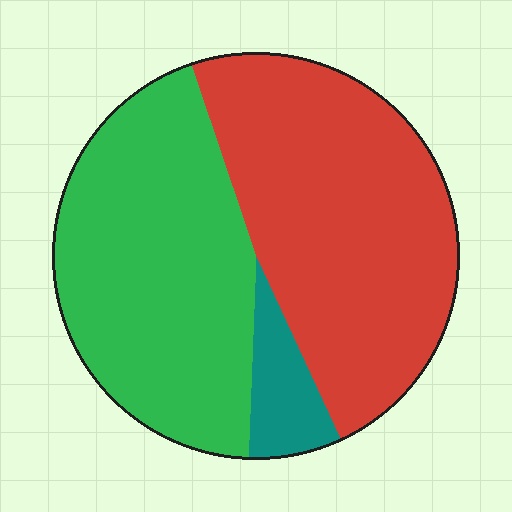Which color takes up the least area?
Teal, at roughly 5%.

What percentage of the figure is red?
Red covers 48% of the figure.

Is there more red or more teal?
Red.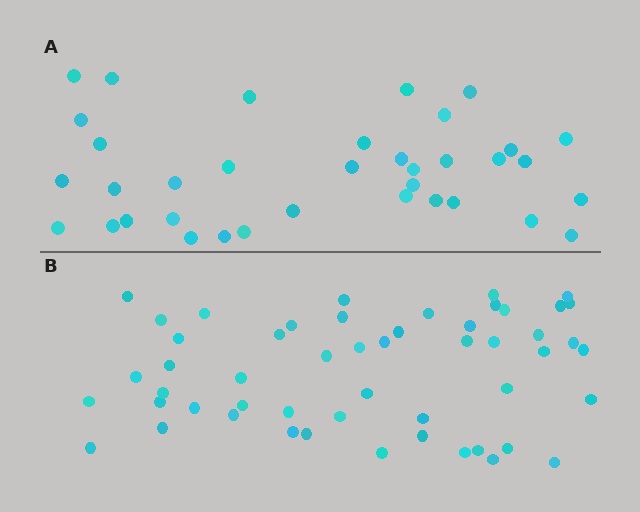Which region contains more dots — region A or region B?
Region B (the bottom region) has more dots.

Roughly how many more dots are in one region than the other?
Region B has approximately 15 more dots than region A.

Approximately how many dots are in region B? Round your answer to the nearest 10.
About 50 dots. (The exact count is 52, which rounds to 50.)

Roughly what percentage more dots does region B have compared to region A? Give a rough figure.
About 45% more.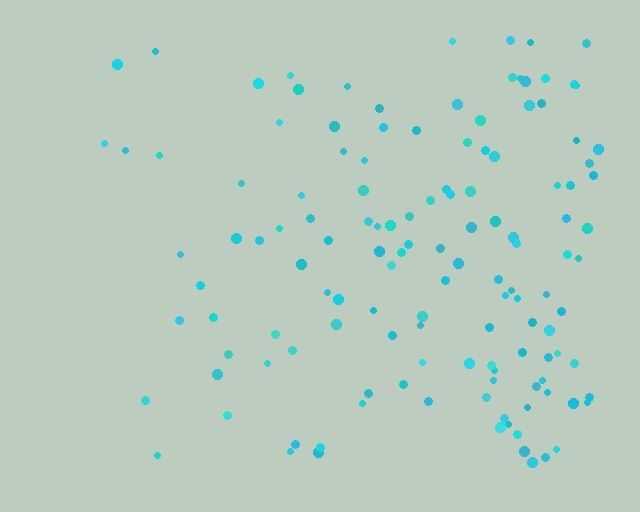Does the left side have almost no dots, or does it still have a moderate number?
Still a moderate number, just noticeably fewer than the right.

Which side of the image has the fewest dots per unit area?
The left.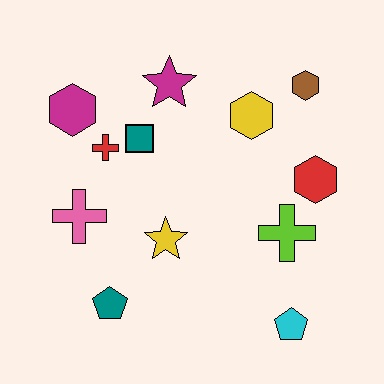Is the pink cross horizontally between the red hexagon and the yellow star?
No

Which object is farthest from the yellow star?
The brown hexagon is farthest from the yellow star.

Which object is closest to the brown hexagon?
The yellow hexagon is closest to the brown hexagon.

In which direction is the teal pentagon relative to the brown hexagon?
The teal pentagon is below the brown hexagon.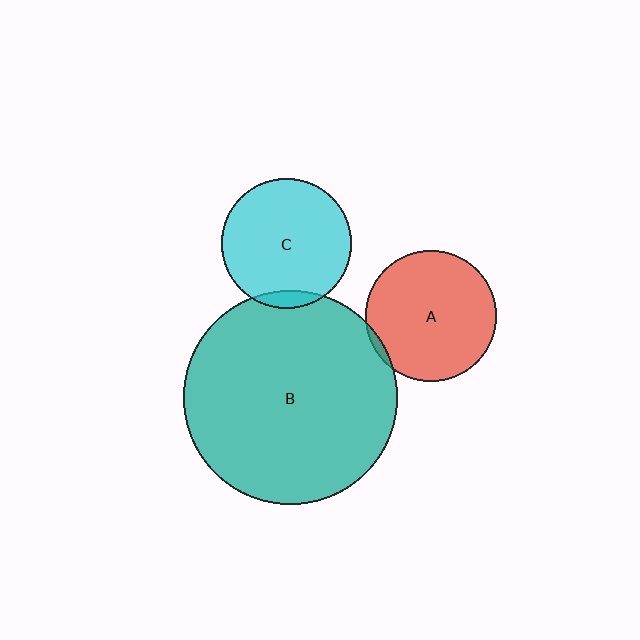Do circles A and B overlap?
Yes.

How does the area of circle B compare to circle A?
Approximately 2.7 times.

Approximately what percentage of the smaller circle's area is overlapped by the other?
Approximately 5%.